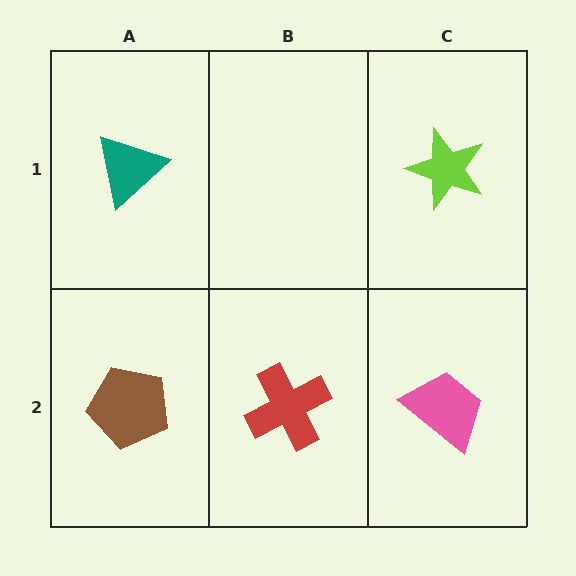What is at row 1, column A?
A teal triangle.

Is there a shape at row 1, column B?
No, that cell is empty.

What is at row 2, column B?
A red cross.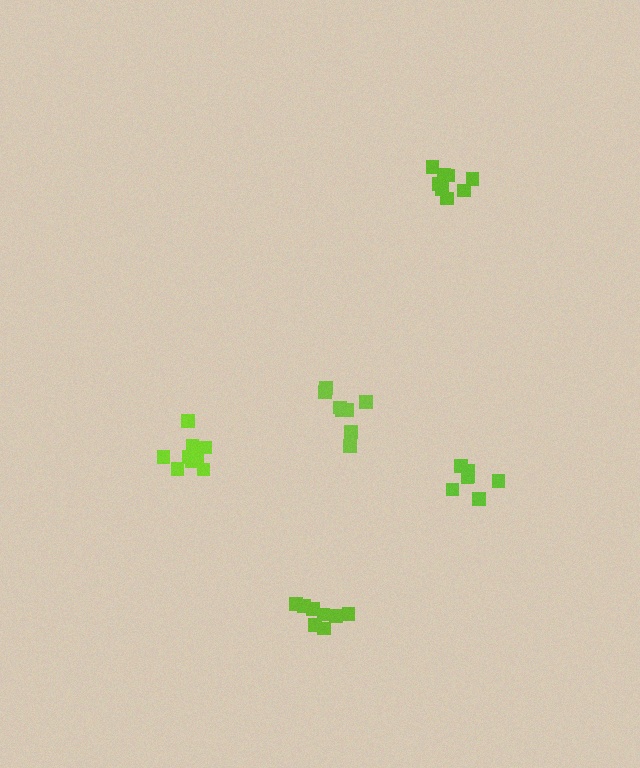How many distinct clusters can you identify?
There are 5 distinct clusters.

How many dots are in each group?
Group 1: 7 dots, Group 2: 8 dots, Group 3: 10 dots, Group 4: 8 dots, Group 5: 8 dots (41 total).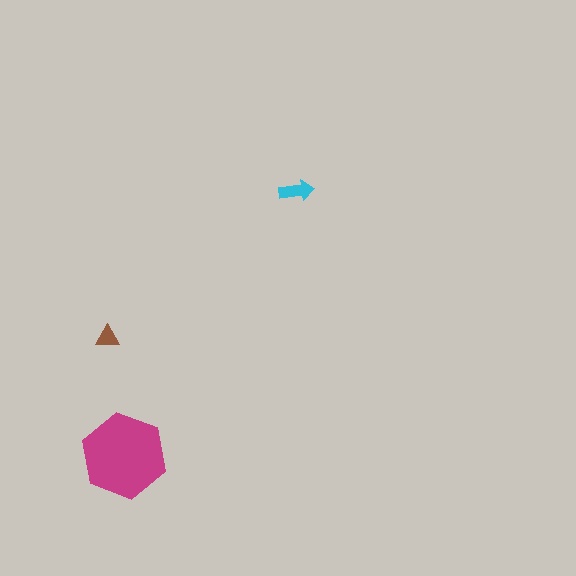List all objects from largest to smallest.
The magenta hexagon, the cyan arrow, the brown triangle.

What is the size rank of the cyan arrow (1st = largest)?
2nd.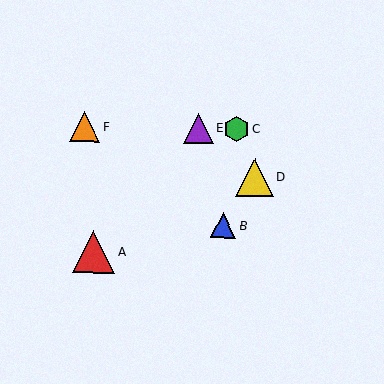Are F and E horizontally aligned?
Yes, both are at y≈127.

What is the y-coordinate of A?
Object A is at y≈252.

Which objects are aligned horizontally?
Objects C, E, F are aligned horizontally.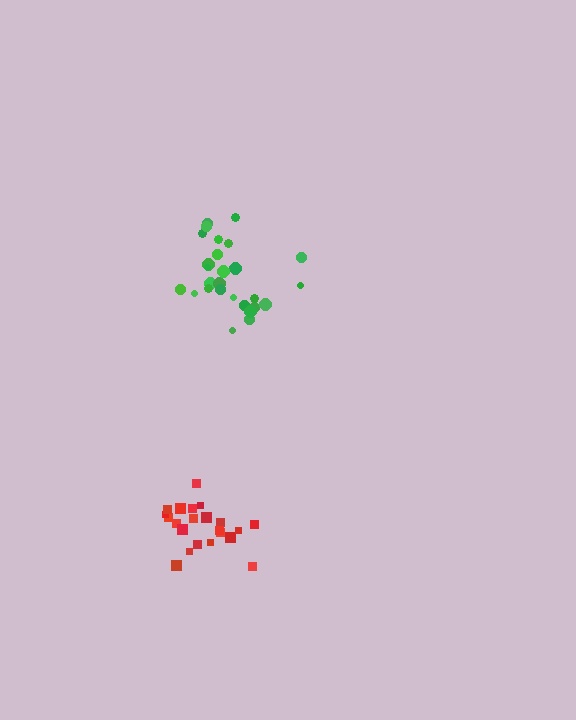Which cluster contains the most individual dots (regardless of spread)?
Green (27).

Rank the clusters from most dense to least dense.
red, green.